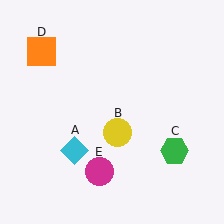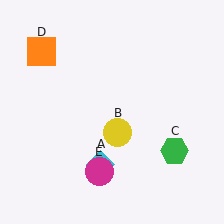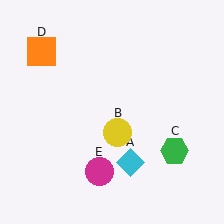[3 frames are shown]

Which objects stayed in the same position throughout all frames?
Yellow circle (object B) and green hexagon (object C) and orange square (object D) and magenta circle (object E) remained stationary.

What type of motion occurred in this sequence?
The cyan diamond (object A) rotated counterclockwise around the center of the scene.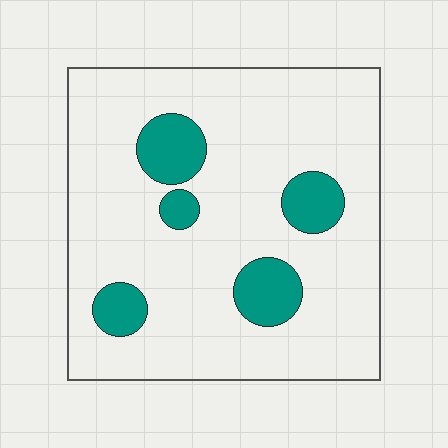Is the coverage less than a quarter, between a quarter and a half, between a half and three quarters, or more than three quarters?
Less than a quarter.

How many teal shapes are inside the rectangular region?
5.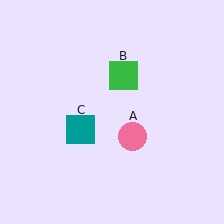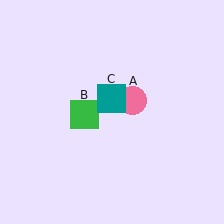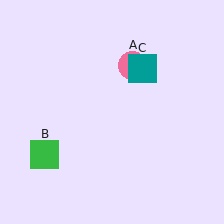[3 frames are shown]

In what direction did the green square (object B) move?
The green square (object B) moved down and to the left.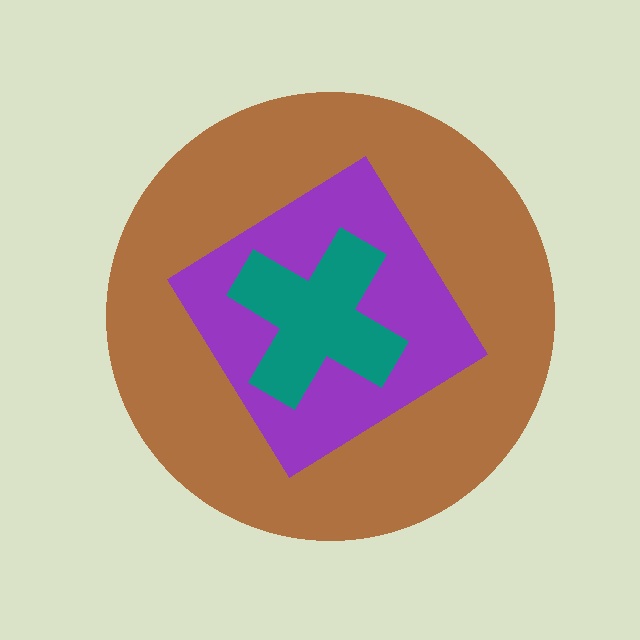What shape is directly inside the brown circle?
The purple diamond.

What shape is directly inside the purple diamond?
The teal cross.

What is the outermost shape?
The brown circle.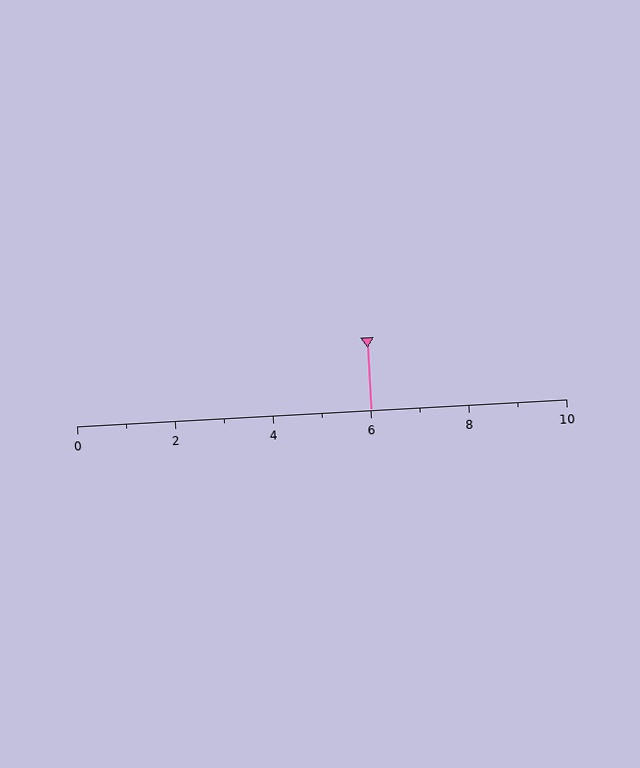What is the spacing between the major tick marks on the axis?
The major ticks are spaced 2 apart.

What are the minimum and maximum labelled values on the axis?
The axis runs from 0 to 10.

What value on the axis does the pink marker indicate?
The marker indicates approximately 6.